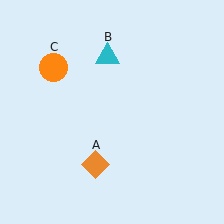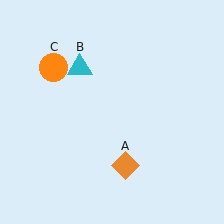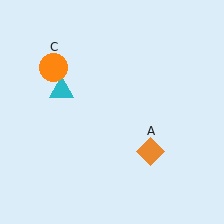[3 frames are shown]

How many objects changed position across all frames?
2 objects changed position: orange diamond (object A), cyan triangle (object B).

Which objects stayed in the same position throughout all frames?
Orange circle (object C) remained stationary.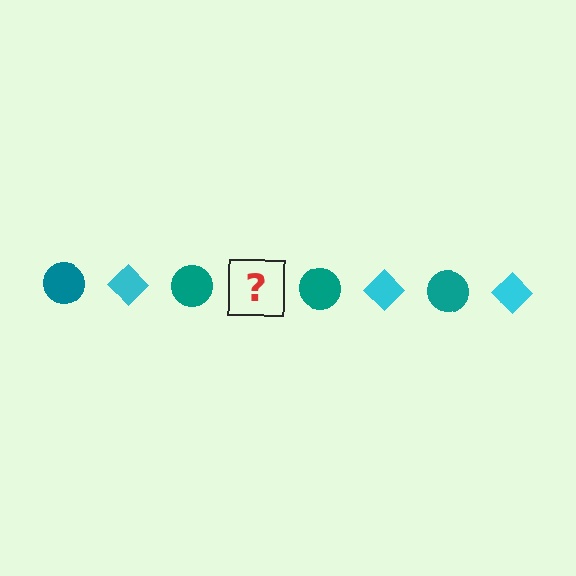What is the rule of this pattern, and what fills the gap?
The rule is that the pattern alternates between teal circle and cyan diamond. The gap should be filled with a cyan diamond.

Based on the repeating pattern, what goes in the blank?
The blank should be a cyan diamond.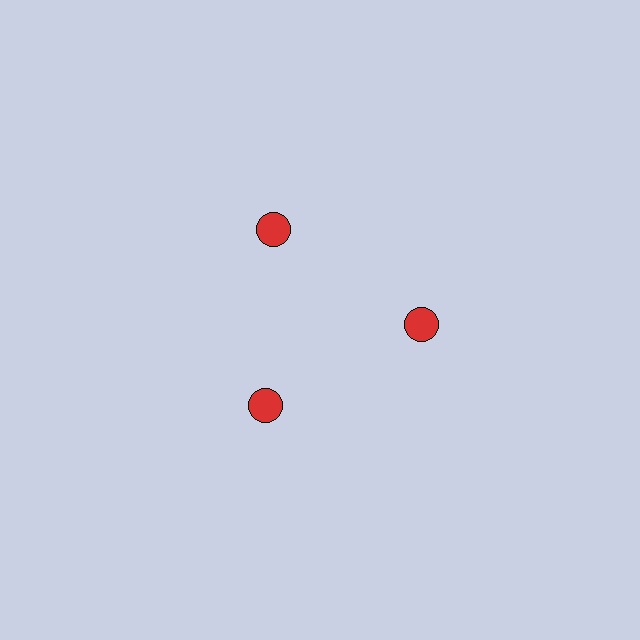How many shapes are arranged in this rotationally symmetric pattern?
There are 3 shapes, arranged in 3 groups of 1.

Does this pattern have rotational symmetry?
Yes, this pattern has 3-fold rotational symmetry. It looks the same after rotating 120 degrees around the center.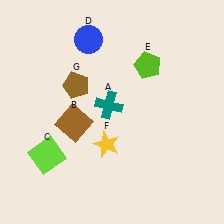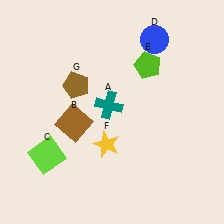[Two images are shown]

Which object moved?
The blue circle (D) moved right.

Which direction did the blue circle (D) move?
The blue circle (D) moved right.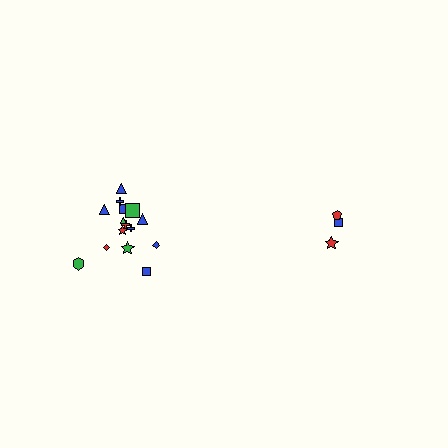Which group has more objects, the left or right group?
The left group.